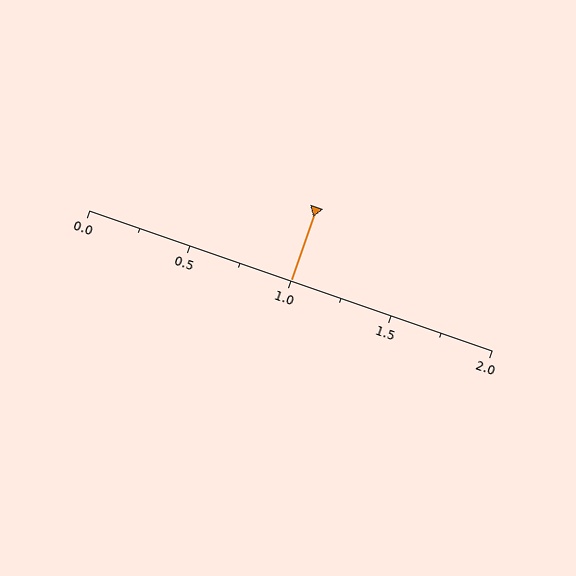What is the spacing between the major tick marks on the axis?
The major ticks are spaced 0.5 apart.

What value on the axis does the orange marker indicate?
The marker indicates approximately 1.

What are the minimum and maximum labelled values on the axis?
The axis runs from 0.0 to 2.0.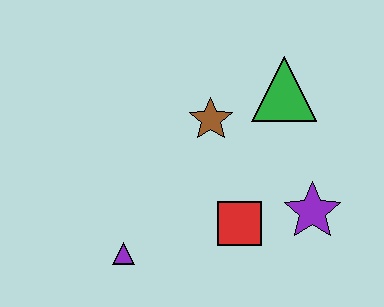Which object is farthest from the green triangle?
The purple triangle is farthest from the green triangle.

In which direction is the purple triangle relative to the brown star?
The purple triangle is below the brown star.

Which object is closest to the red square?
The purple star is closest to the red square.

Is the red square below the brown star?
Yes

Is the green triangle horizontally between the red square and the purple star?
Yes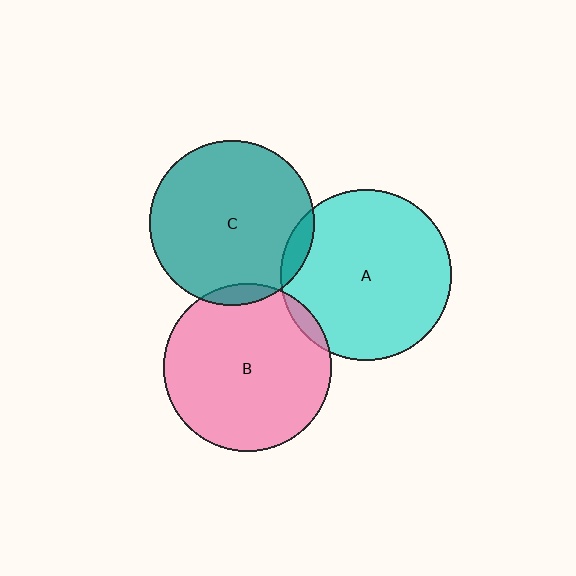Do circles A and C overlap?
Yes.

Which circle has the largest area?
Circle A (cyan).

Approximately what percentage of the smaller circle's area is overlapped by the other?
Approximately 5%.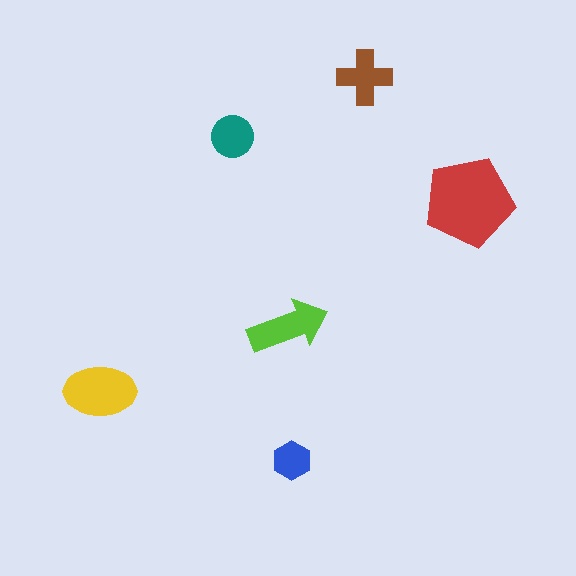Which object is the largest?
The red pentagon.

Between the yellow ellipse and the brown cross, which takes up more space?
The yellow ellipse.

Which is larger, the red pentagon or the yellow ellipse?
The red pentagon.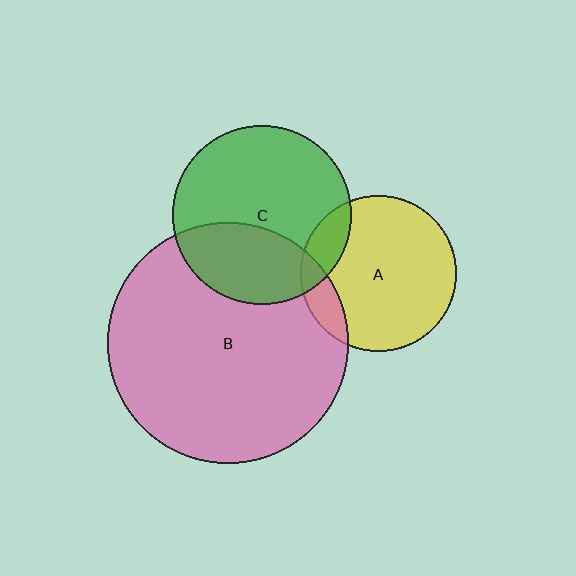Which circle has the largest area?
Circle B (pink).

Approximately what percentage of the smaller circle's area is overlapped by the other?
Approximately 15%.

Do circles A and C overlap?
Yes.